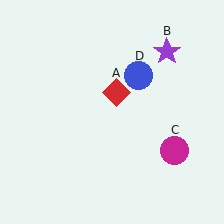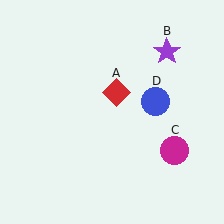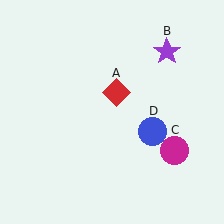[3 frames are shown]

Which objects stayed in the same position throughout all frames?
Red diamond (object A) and purple star (object B) and magenta circle (object C) remained stationary.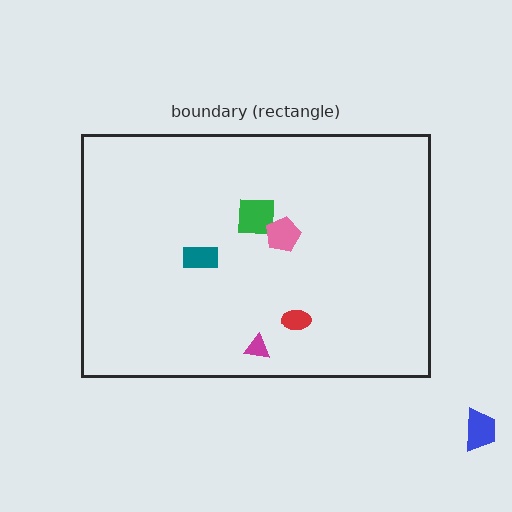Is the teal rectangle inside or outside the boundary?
Inside.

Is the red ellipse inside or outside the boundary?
Inside.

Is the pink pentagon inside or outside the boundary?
Inside.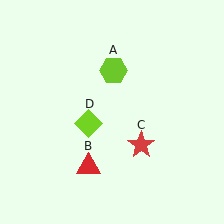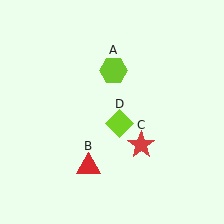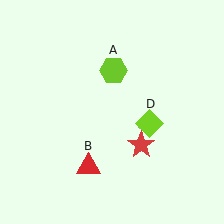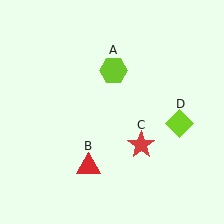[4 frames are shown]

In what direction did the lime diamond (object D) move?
The lime diamond (object D) moved right.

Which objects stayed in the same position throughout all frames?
Lime hexagon (object A) and red triangle (object B) and red star (object C) remained stationary.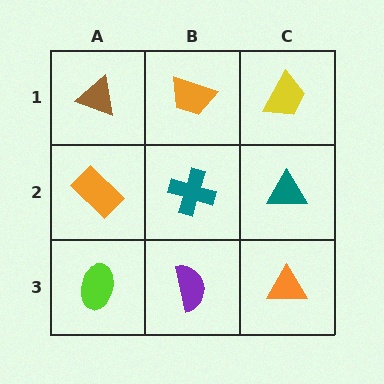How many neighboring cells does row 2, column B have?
4.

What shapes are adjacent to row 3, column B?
A teal cross (row 2, column B), a lime ellipse (row 3, column A), an orange triangle (row 3, column C).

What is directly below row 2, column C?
An orange triangle.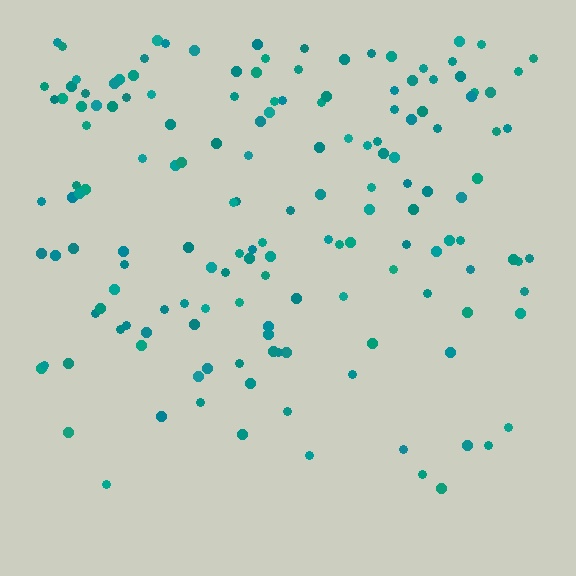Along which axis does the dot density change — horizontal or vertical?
Vertical.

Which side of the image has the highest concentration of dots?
The top.